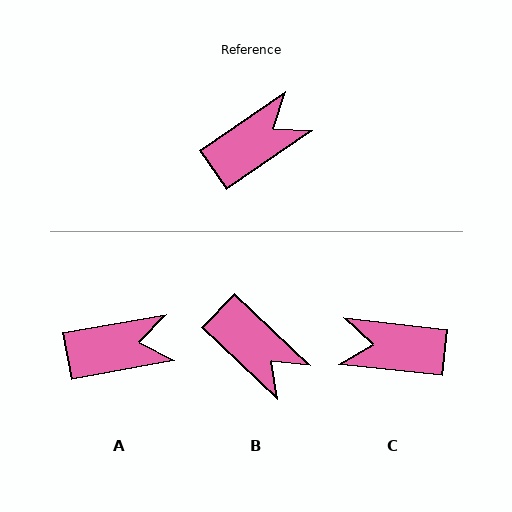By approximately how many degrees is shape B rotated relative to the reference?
Approximately 78 degrees clockwise.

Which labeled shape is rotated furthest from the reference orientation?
C, about 139 degrees away.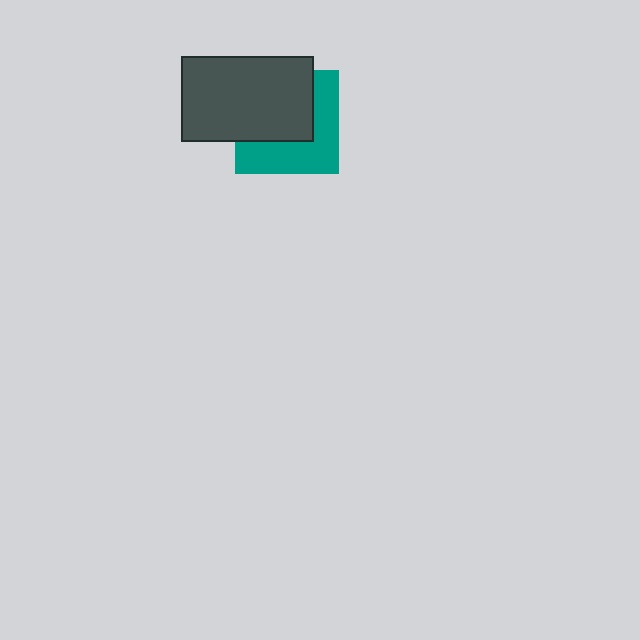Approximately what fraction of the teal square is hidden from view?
Roughly 52% of the teal square is hidden behind the dark gray rectangle.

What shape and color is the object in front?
The object in front is a dark gray rectangle.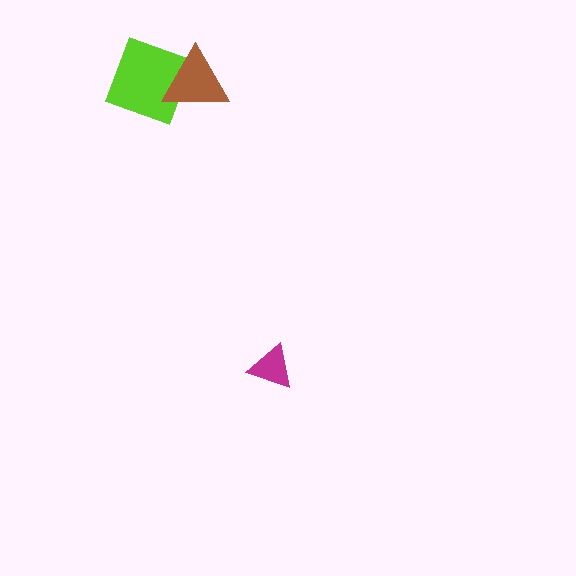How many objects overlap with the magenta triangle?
0 objects overlap with the magenta triangle.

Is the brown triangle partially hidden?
No, no other shape covers it.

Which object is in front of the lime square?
The brown triangle is in front of the lime square.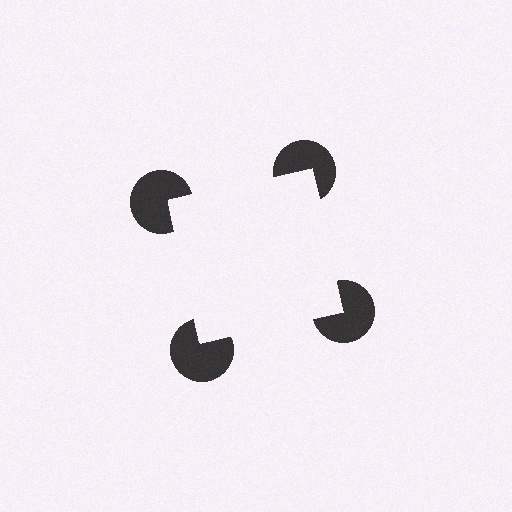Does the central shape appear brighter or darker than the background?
It typically appears slightly brighter than the background, even though no actual brightness change is drawn.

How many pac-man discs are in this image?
There are 4 — one at each vertex of the illusory square.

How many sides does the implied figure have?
4 sides.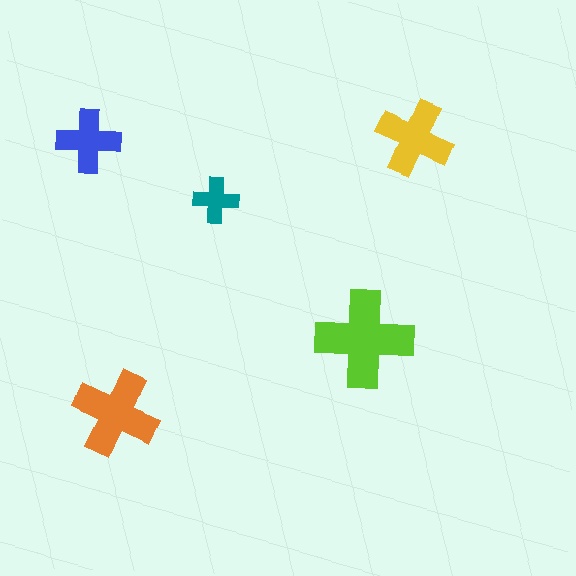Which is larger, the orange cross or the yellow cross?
The orange one.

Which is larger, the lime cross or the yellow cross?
The lime one.